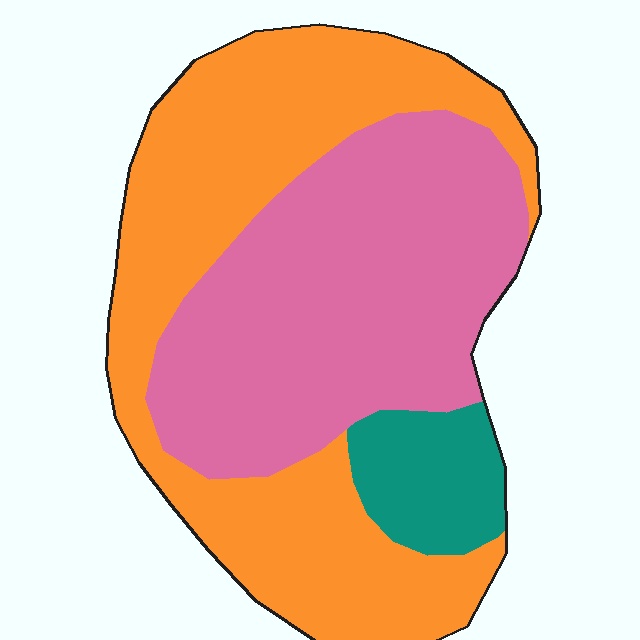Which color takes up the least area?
Teal, at roughly 10%.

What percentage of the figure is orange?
Orange takes up about one half (1/2) of the figure.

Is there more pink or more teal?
Pink.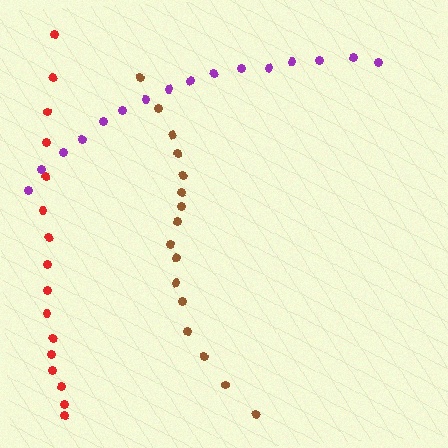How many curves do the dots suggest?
There are 3 distinct paths.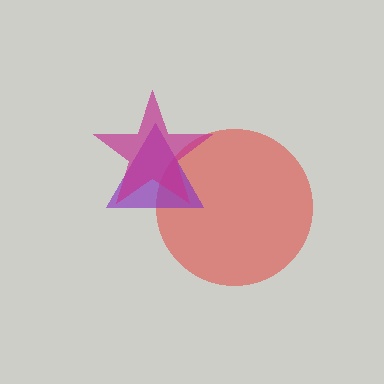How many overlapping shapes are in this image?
There are 3 overlapping shapes in the image.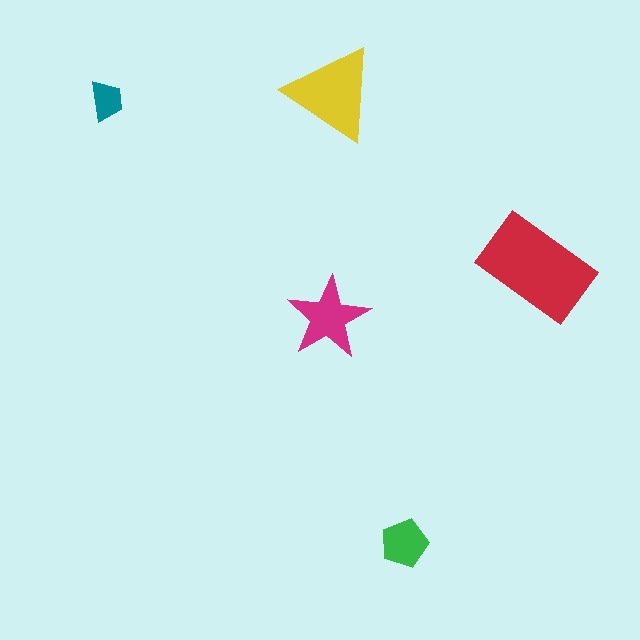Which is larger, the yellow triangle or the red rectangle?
The red rectangle.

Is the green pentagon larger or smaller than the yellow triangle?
Smaller.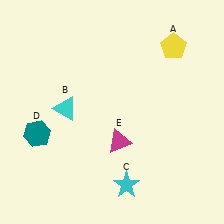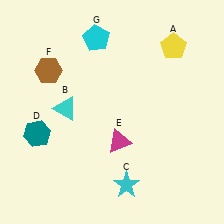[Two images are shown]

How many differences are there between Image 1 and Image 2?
There are 2 differences between the two images.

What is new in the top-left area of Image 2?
A cyan pentagon (G) was added in the top-left area of Image 2.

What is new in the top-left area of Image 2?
A brown hexagon (F) was added in the top-left area of Image 2.